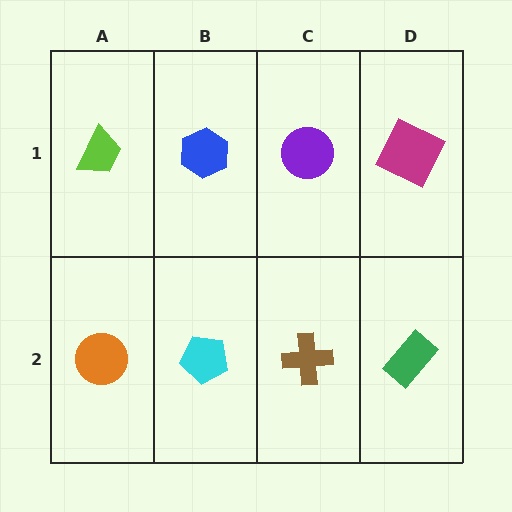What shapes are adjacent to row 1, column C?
A brown cross (row 2, column C), a blue hexagon (row 1, column B), a magenta square (row 1, column D).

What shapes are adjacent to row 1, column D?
A green rectangle (row 2, column D), a purple circle (row 1, column C).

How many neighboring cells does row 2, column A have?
2.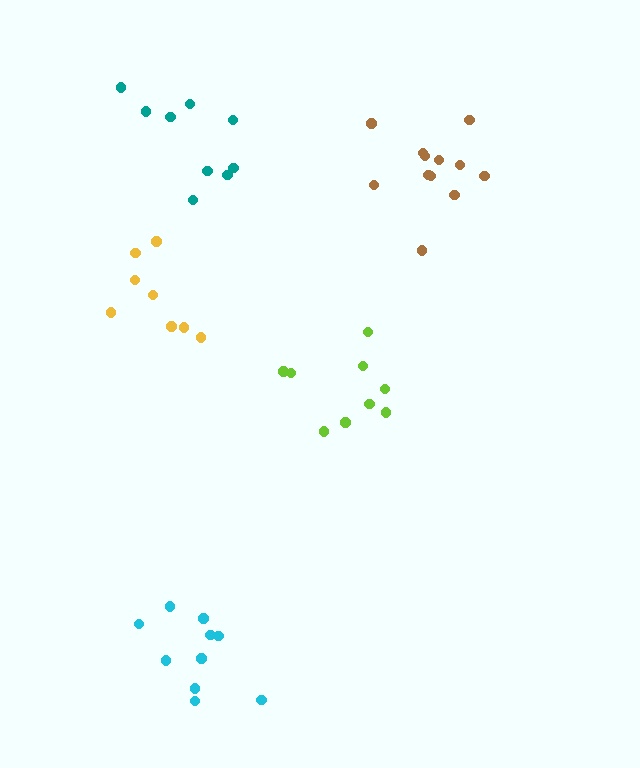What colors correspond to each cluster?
The clusters are colored: cyan, yellow, brown, teal, lime.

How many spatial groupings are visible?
There are 5 spatial groupings.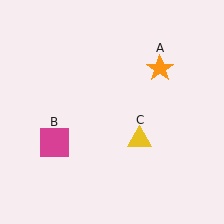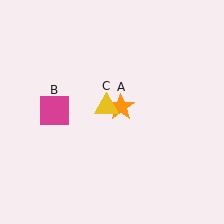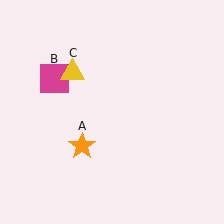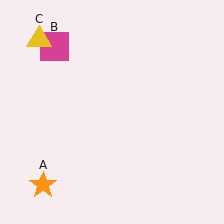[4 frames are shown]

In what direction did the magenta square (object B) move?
The magenta square (object B) moved up.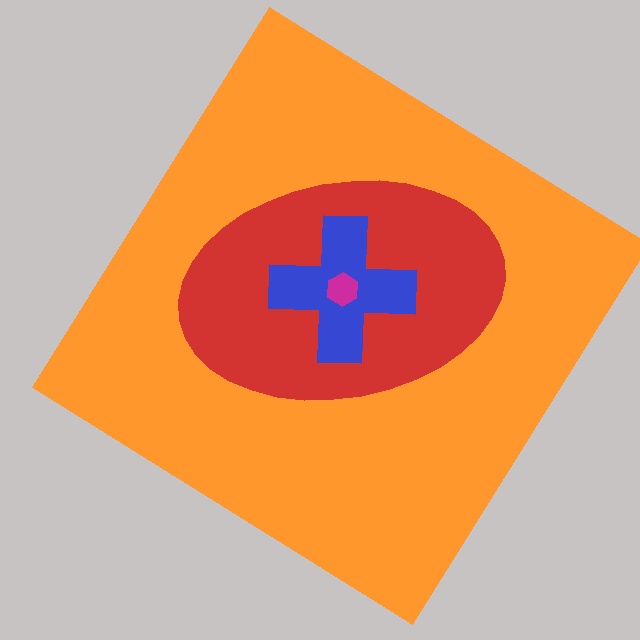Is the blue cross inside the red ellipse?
Yes.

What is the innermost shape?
The magenta hexagon.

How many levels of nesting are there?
4.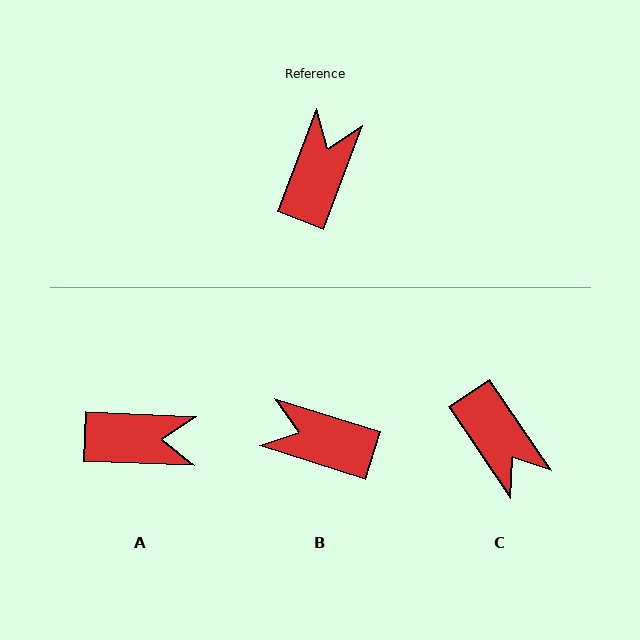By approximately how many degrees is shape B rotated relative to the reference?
Approximately 93 degrees counter-clockwise.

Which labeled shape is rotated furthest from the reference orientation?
C, about 126 degrees away.